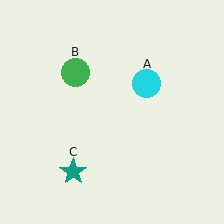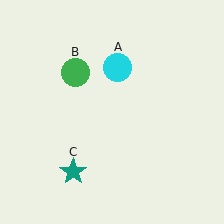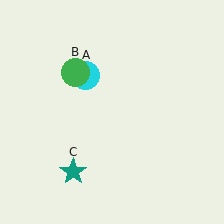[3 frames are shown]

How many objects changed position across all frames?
1 object changed position: cyan circle (object A).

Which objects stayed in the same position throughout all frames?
Green circle (object B) and teal star (object C) remained stationary.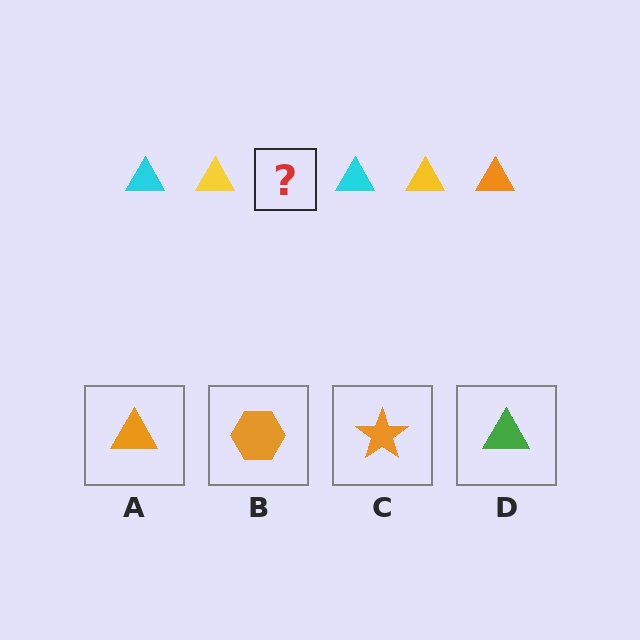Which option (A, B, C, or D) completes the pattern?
A.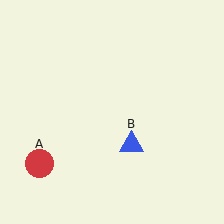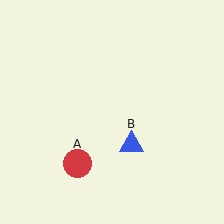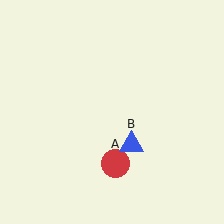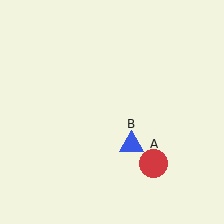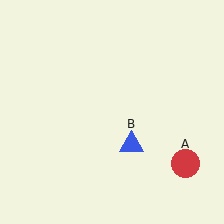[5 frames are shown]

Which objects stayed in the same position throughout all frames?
Blue triangle (object B) remained stationary.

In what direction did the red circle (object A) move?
The red circle (object A) moved right.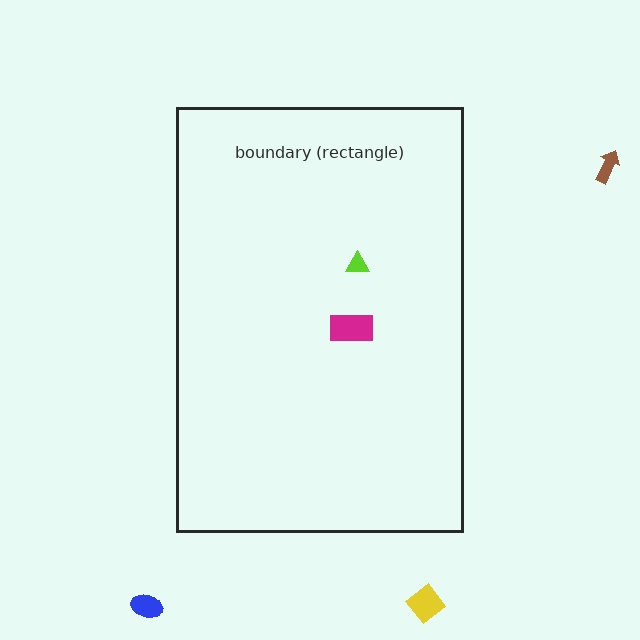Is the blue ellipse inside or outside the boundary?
Outside.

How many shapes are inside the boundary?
2 inside, 3 outside.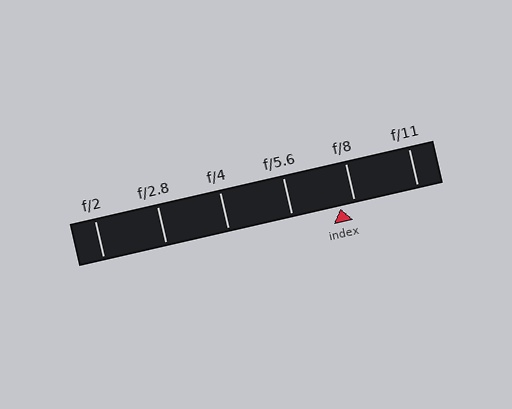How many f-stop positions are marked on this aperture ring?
There are 6 f-stop positions marked.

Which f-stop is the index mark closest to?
The index mark is closest to f/8.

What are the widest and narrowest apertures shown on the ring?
The widest aperture shown is f/2 and the narrowest is f/11.